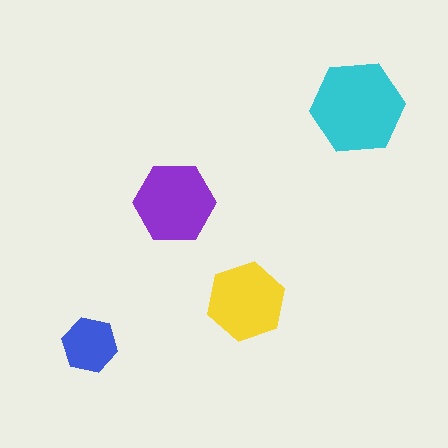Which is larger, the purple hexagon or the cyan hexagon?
The cyan one.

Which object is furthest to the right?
The cyan hexagon is rightmost.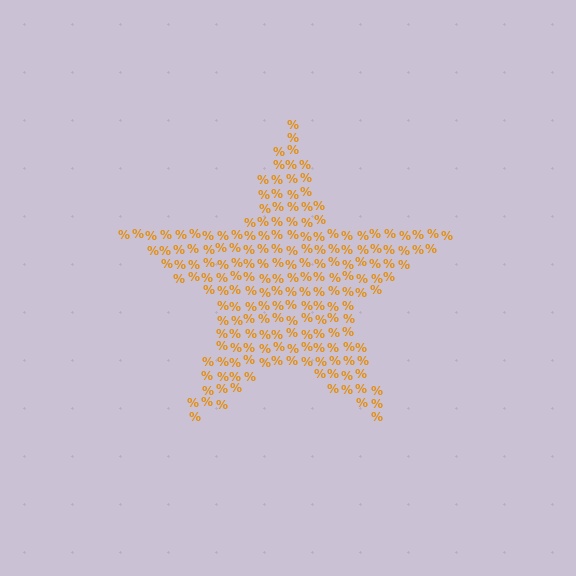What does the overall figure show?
The overall figure shows a star.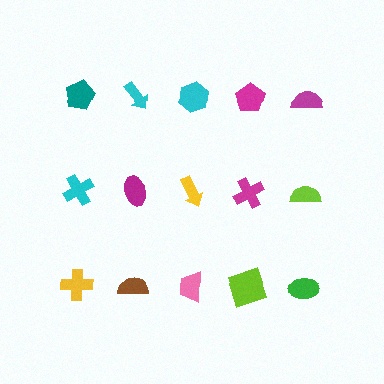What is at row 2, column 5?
A lime semicircle.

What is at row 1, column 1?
A teal pentagon.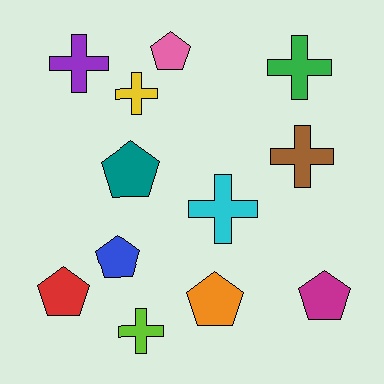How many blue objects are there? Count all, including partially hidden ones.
There is 1 blue object.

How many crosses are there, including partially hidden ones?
There are 6 crosses.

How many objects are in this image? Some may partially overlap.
There are 12 objects.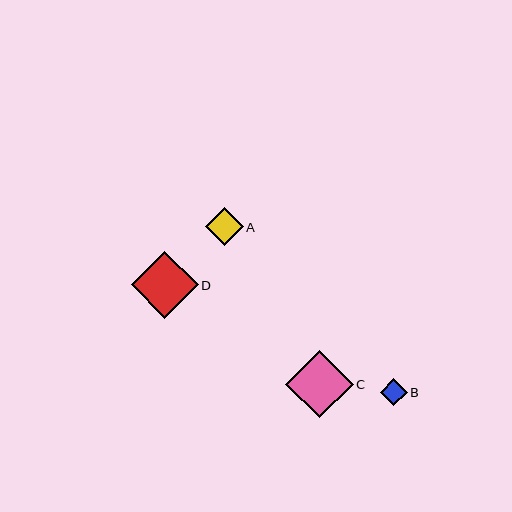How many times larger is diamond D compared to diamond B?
Diamond D is approximately 2.5 times the size of diamond B.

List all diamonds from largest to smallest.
From largest to smallest: C, D, A, B.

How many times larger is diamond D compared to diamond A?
Diamond D is approximately 1.8 times the size of diamond A.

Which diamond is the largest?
Diamond C is the largest with a size of approximately 67 pixels.